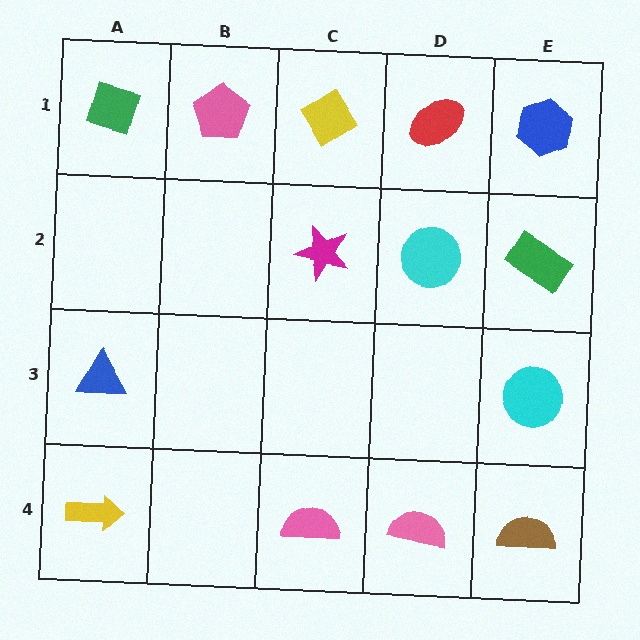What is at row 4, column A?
A yellow arrow.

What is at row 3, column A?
A blue triangle.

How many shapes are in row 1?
5 shapes.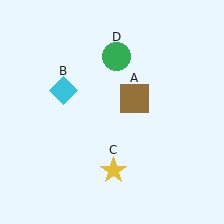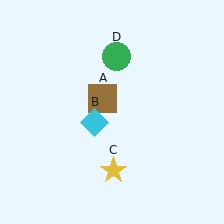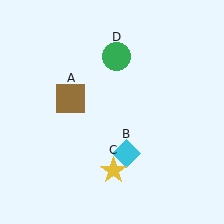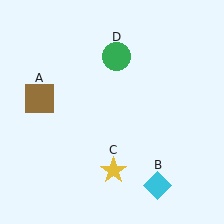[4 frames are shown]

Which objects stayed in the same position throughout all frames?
Yellow star (object C) and green circle (object D) remained stationary.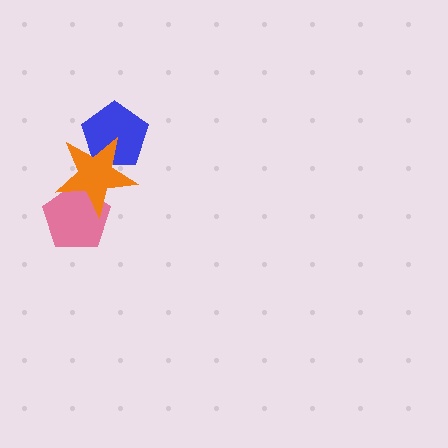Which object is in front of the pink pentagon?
The orange star is in front of the pink pentagon.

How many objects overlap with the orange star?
2 objects overlap with the orange star.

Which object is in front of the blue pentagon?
The orange star is in front of the blue pentagon.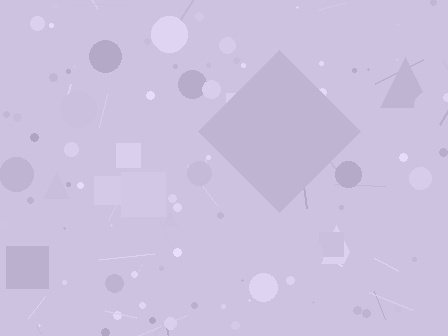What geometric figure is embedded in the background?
A diamond is embedded in the background.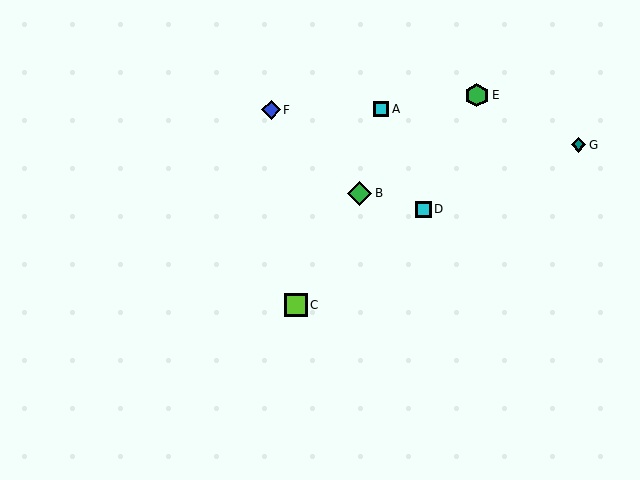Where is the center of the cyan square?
The center of the cyan square is at (381, 109).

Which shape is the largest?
The green hexagon (labeled E) is the largest.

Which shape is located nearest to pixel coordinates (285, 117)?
The blue diamond (labeled F) at (271, 110) is nearest to that location.